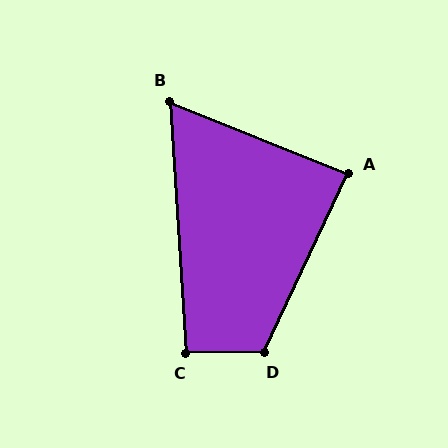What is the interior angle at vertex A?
Approximately 87 degrees (approximately right).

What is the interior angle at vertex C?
Approximately 93 degrees (approximately right).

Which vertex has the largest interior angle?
D, at approximately 116 degrees.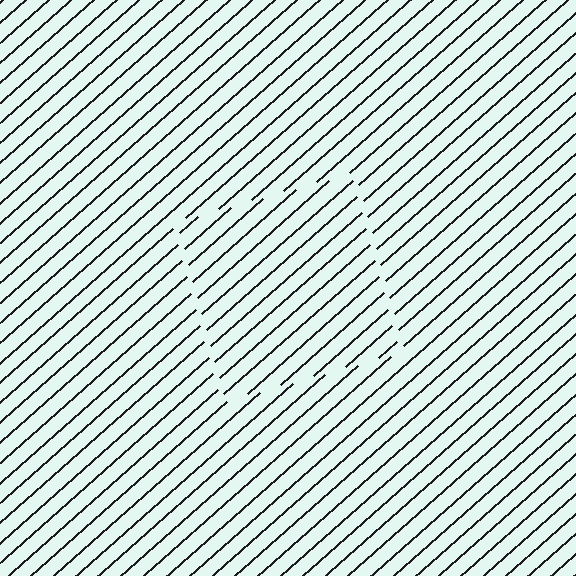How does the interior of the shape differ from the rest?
The interior of the shape contains the same grating, shifted by half a period — the contour is defined by the phase discontinuity where line-ends from the inner and outer gratings abut.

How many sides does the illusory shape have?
4 sides — the line-ends trace a square.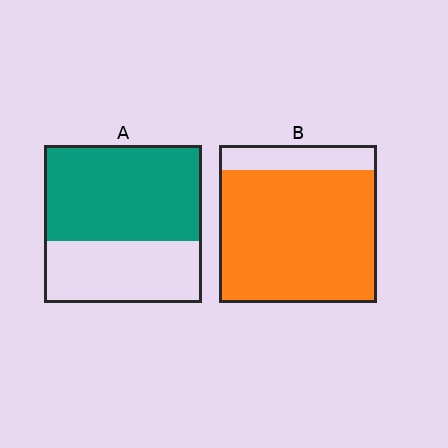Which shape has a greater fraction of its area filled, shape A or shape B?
Shape B.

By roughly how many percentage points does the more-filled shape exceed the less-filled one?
By roughly 25 percentage points (B over A).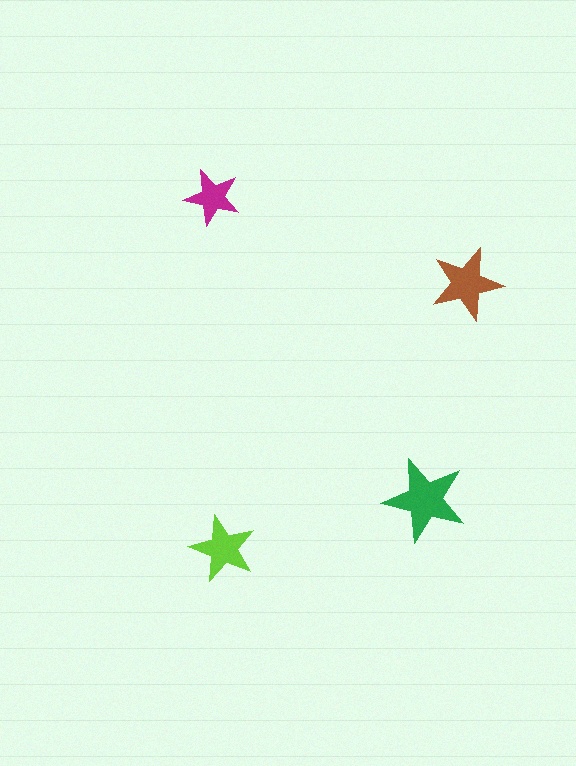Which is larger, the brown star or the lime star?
The brown one.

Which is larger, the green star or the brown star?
The green one.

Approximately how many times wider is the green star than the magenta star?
About 1.5 times wider.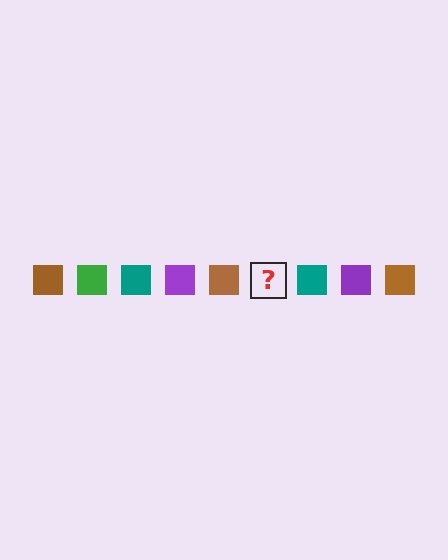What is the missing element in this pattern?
The missing element is a green square.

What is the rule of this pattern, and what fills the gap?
The rule is that the pattern cycles through brown, green, teal, purple squares. The gap should be filled with a green square.